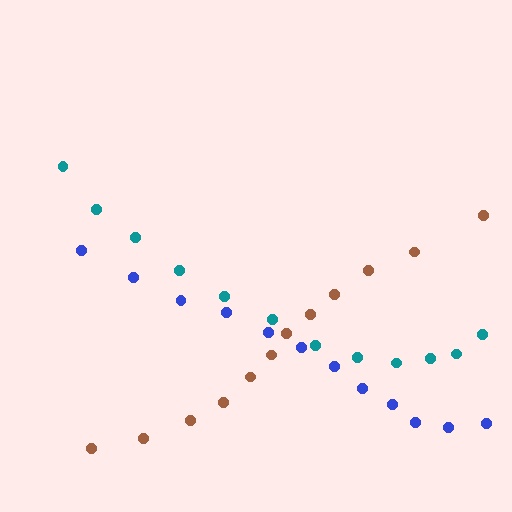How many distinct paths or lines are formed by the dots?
There are 3 distinct paths.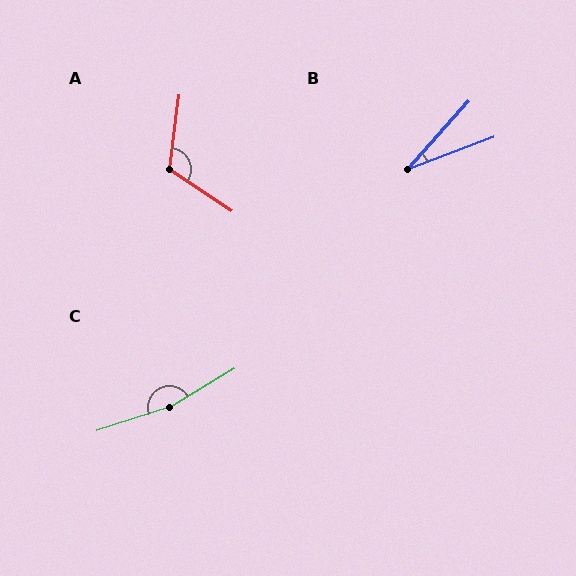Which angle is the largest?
C, at approximately 167 degrees.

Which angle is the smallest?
B, at approximately 27 degrees.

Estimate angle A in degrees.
Approximately 116 degrees.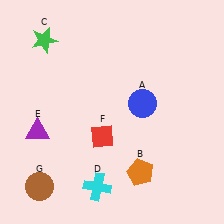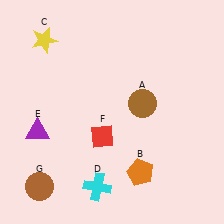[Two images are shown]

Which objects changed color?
A changed from blue to brown. C changed from green to yellow.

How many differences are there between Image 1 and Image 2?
There are 2 differences between the two images.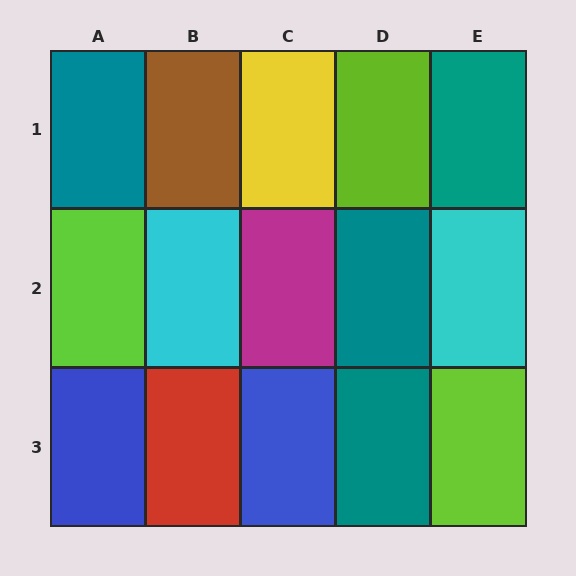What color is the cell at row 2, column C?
Magenta.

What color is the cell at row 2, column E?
Cyan.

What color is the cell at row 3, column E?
Lime.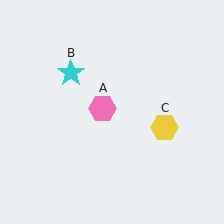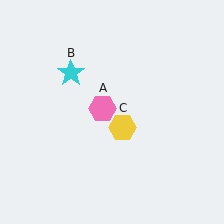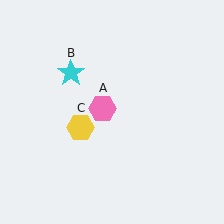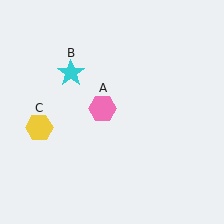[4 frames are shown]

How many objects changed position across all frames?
1 object changed position: yellow hexagon (object C).